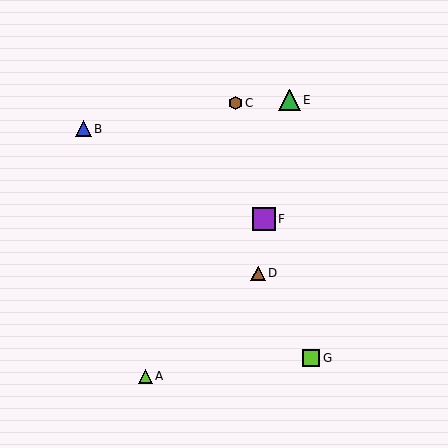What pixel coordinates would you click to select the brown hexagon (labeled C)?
Click at (235, 103) to select the brown hexagon C.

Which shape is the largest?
The purple square (labeled F) is the largest.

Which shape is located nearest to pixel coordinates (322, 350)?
The lime square (labeled G) at (311, 358) is nearest to that location.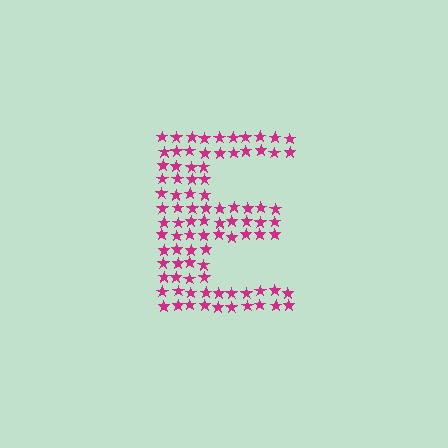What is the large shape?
The large shape is the letter E.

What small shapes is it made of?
It is made of small stars.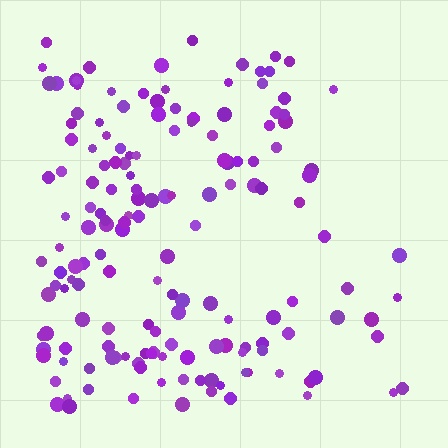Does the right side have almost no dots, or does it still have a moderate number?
Still a moderate number, just noticeably fewer than the left.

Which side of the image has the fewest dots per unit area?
The right.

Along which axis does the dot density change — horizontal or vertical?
Horizontal.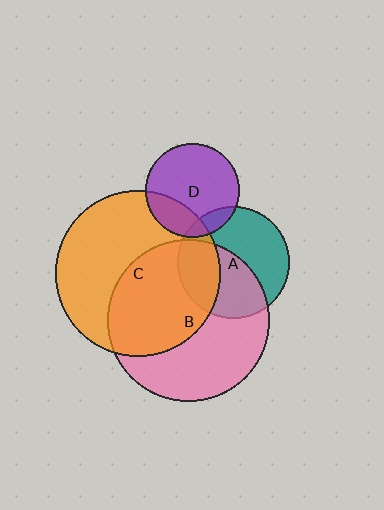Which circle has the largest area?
Circle C (orange).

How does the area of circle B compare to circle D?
Approximately 3.0 times.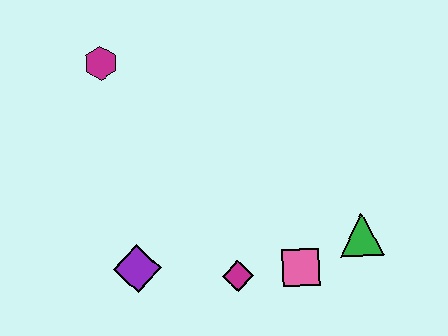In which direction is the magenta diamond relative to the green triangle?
The magenta diamond is to the left of the green triangle.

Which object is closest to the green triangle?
The pink square is closest to the green triangle.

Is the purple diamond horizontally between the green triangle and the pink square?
No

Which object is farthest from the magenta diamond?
The magenta hexagon is farthest from the magenta diamond.